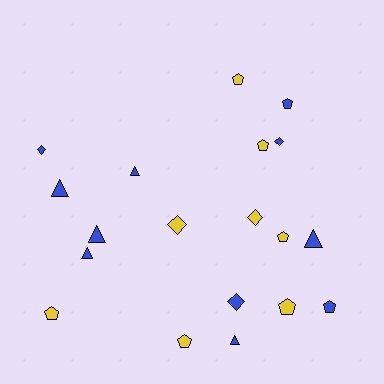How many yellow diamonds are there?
There are 2 yellow diamonds.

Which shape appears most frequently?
Pentagon, with 8 objects.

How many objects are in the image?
There are 19 objects.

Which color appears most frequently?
Blue, with 11 objects.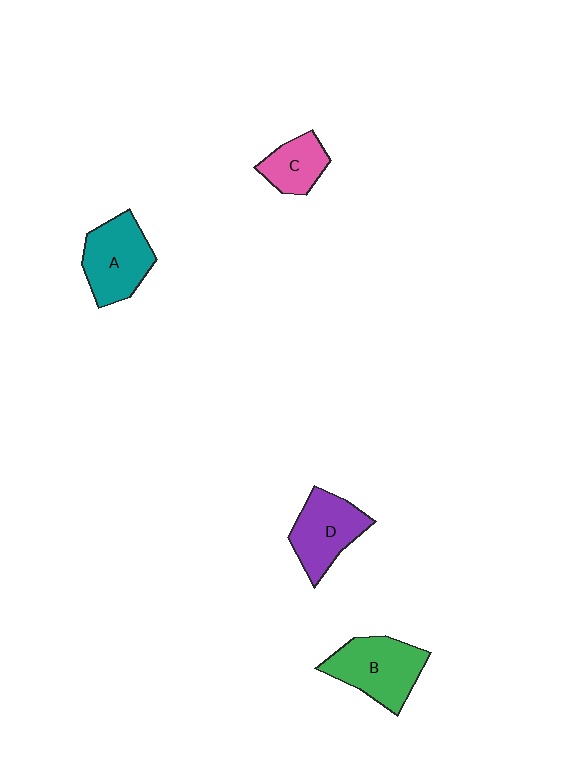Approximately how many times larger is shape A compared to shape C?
Approximately 1.6 times.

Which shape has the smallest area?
Shape C (pink).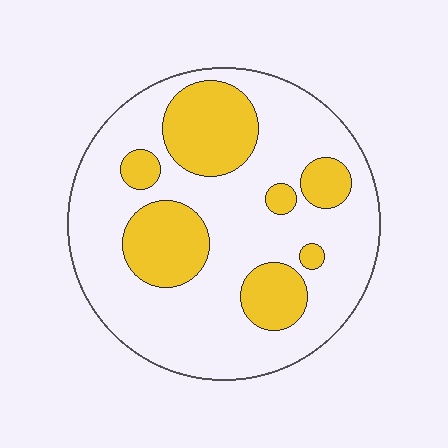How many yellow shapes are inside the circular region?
7.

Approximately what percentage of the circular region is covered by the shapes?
Approximately 30%.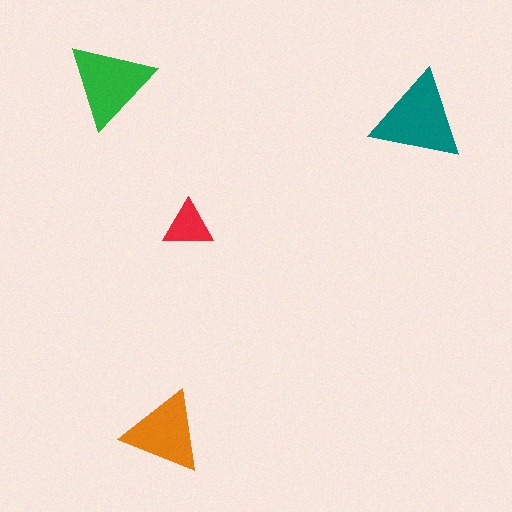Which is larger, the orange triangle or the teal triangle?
The teal one.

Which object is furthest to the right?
The teal triangle is rightmost.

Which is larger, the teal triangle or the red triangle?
The teal one.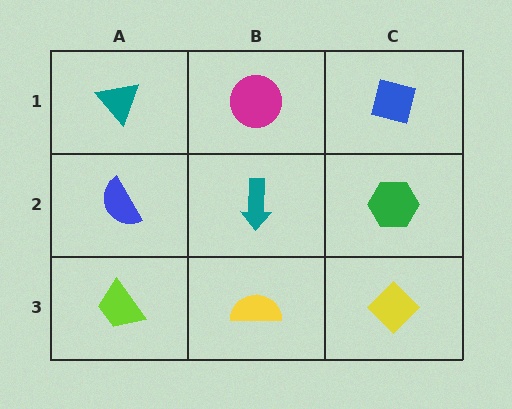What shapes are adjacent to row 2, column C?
A blue square (row 1, column C), a yellow diamond (row 3, column C), a teal arrow (row 2, column B).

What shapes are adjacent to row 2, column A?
A teal triangle (row 1, column A), a lime trapezoid (row 3, column A), a teal arrow (row 2, column B).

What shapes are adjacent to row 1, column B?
A teal arrow (row 2, column B), a teal triangle (row 1, column A), a blue square (row 1, column C).